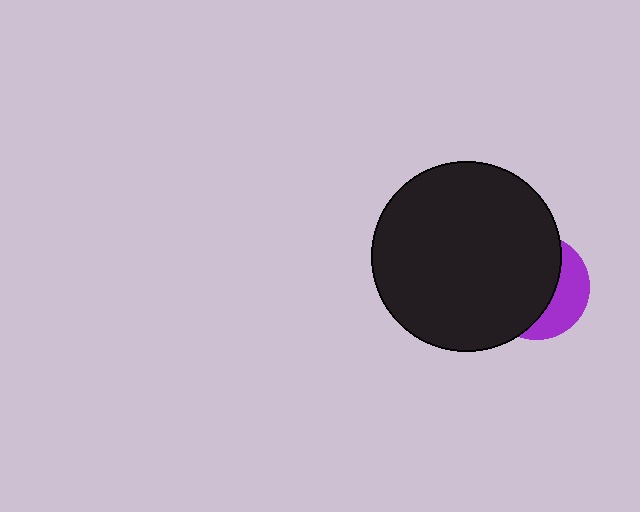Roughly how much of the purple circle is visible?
A small part of it is visible (roughly 33%).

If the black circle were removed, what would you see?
You would see the complete purple circle.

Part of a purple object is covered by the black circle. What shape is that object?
It is a circle.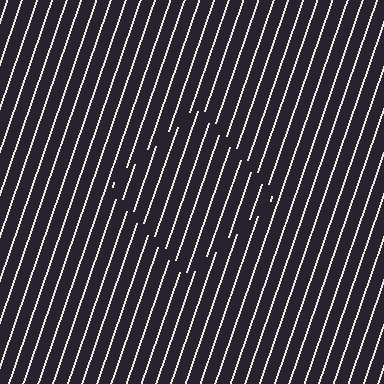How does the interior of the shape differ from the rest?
The interior of the shape contains the same grating, shifted by half a period — the contour is defined by the phase discontinuity where line-ends from the inner and outer gratings abut.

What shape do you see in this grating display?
An illusory square. The interior of the shape contains the same grating, shifted by half a period — the contour is defined by the phase discontinuity where line-ends from the inner and outer gratings abut.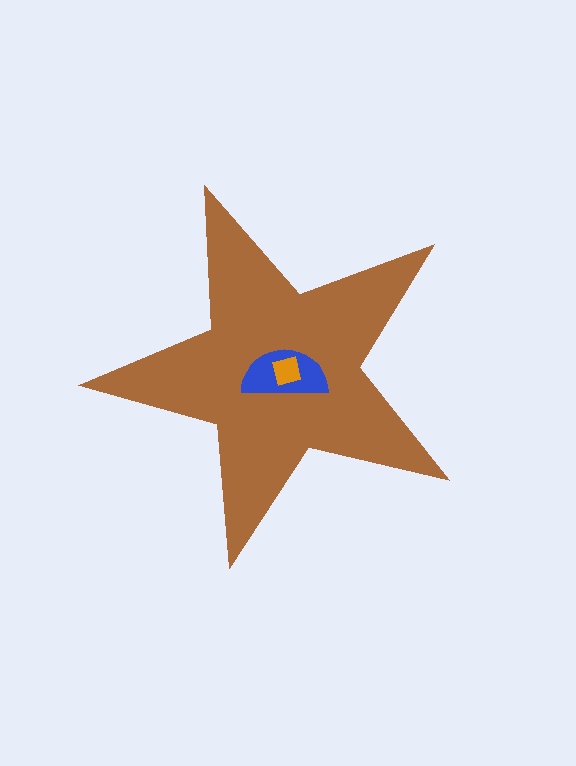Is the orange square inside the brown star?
Yes.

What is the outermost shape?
The brown star.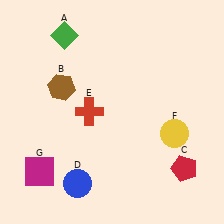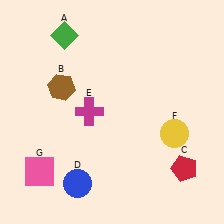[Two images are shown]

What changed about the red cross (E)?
In Image 1, E is red. In Image 2, it changed to magenta.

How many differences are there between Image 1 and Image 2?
There are 2 differences between the two images.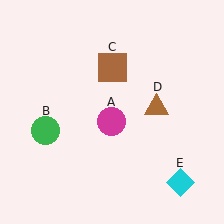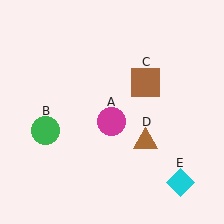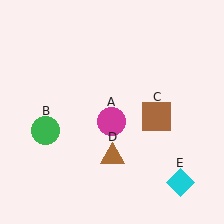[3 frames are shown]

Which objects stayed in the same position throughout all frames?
Magenta circle (object A) and green circle (object B) and cyan diamond (object E) remained stationary.